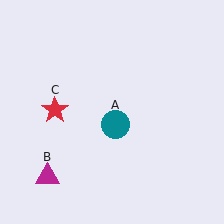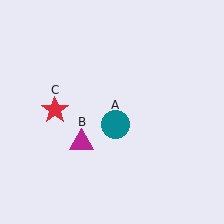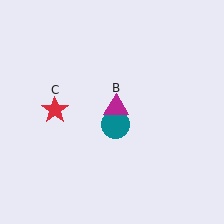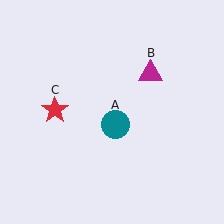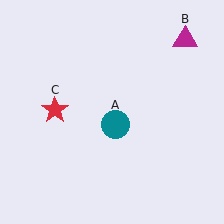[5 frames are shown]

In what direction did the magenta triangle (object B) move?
The magenta triangle (object B) moved up and to the right.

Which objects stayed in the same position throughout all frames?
Teal circle (object A) and red star (object C) remained stationary.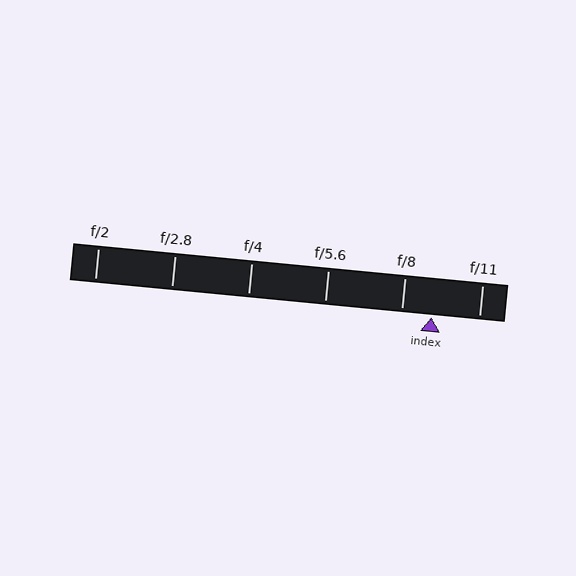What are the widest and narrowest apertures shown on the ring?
The widest aperture shown is f/2 and the narrowest is f/11.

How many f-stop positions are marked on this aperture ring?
There are 6 f-stop positions marked.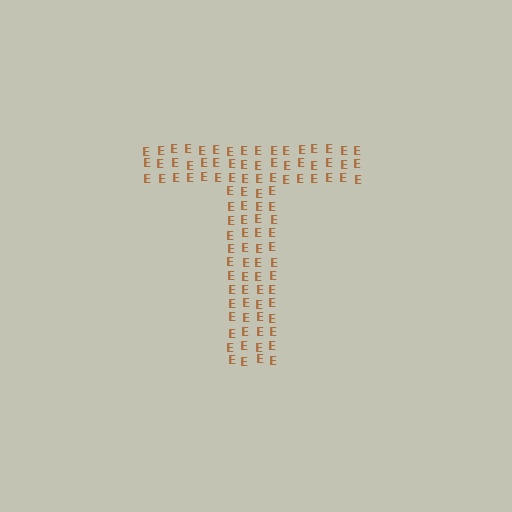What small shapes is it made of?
It is made of small letter E's.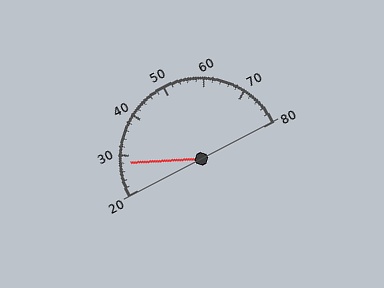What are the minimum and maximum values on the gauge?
The gauge ranges from 20 to 80.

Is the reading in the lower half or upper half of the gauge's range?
The reading is in the lower half of the range (20 to 80).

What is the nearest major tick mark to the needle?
The nearest major tick mark is 30.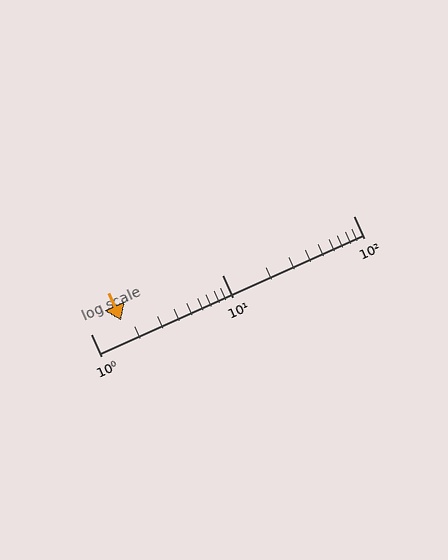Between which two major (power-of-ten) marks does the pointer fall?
The pointer is between 1 and 10.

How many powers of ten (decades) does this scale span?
The scale spans 2 decades, from 1 to 100.